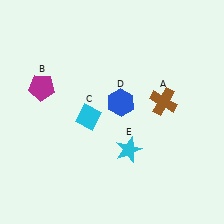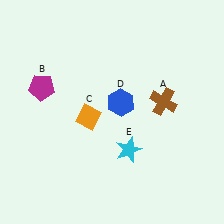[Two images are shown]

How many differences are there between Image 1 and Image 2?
There is 1 difference between the two images.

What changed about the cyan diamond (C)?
In Image 1, C is cyan. In Image 2, it changed to orange.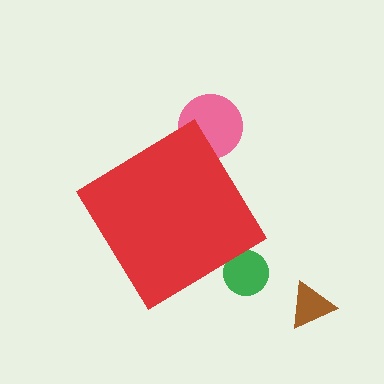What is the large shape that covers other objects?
A red diamond.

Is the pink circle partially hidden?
Yes, the pink circle is partially hidden behind the red diamond.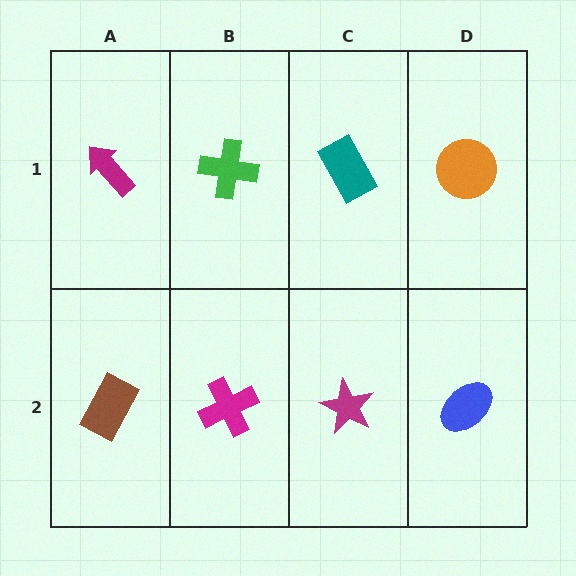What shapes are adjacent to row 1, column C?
A magenta star (row 2, column C), a green cross (row 1, column B), an orange circle (row 1, column D).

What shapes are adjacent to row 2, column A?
A magenta arrow (row 1, column A), a magenta cross (row 2, column B).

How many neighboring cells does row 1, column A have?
2.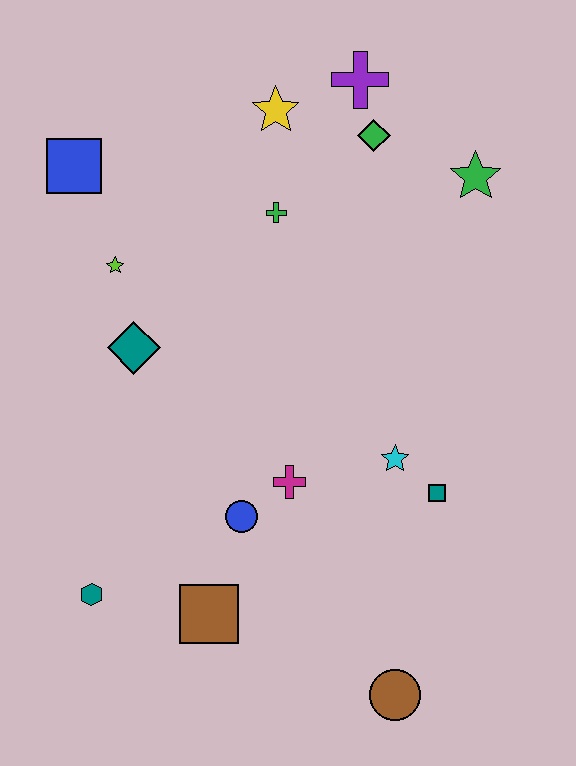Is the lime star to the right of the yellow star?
No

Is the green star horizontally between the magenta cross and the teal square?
No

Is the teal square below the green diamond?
Yes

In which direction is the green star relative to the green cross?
The green star is to the right of the green cross.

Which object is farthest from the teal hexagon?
The purple cross is farthest from the teal hexagon.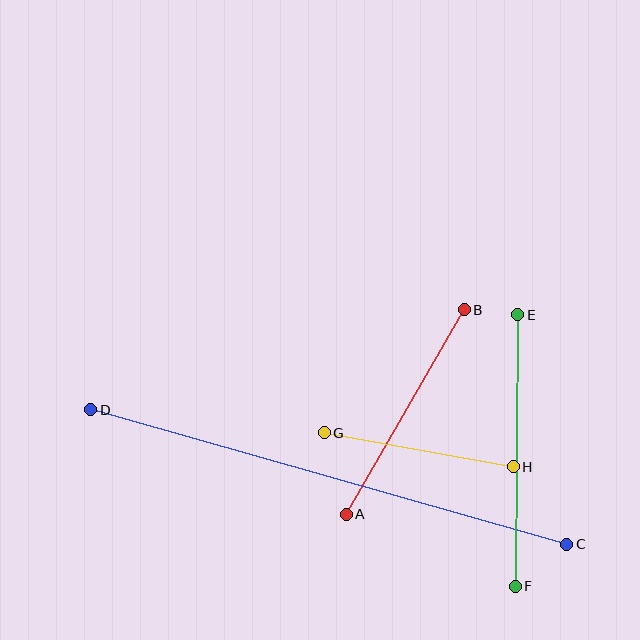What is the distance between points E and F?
The distance is approximately 271 pixels.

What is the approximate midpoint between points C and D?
The midpoint is at approximately (329, 477) pixels.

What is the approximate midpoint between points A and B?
The midpoint is at approximately (405, 412) pixels.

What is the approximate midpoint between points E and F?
The midpoint is at approximately (516, 451) pixels.